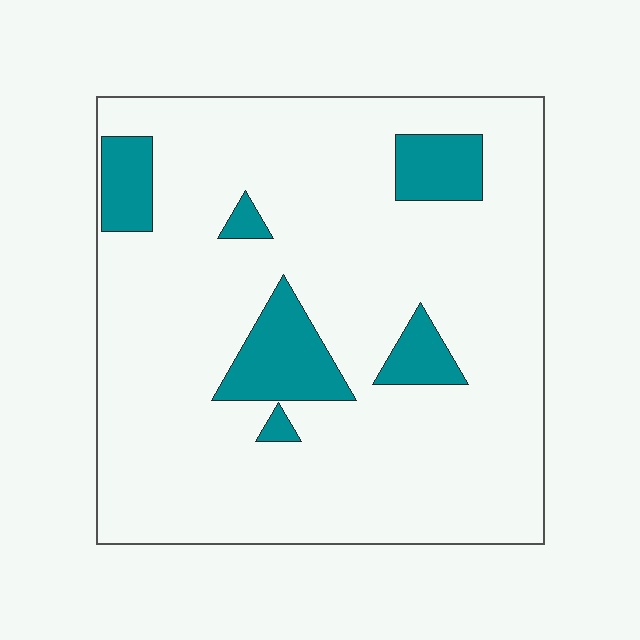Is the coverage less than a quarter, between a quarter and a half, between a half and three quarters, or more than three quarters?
Less than a quarter.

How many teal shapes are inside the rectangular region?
6.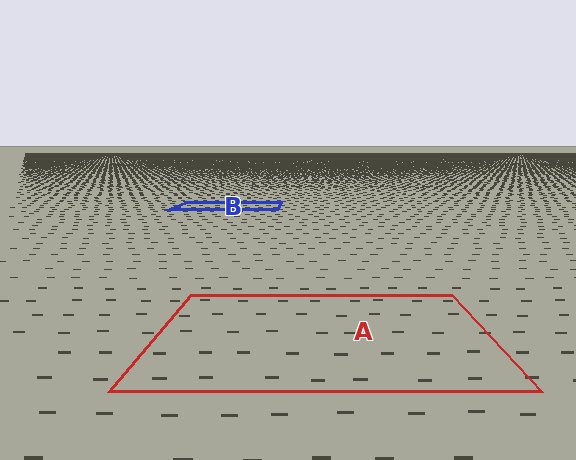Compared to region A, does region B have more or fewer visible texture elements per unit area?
Region B has more texture elements per unit area — they are packed more densely because it is farther away.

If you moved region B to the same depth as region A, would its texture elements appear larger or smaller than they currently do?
They would appear larger. At a closer depth, the same texture elements are projected at a bigger on-screen size.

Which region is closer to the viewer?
Region A is closer. The texture elements there are larger and more spread out.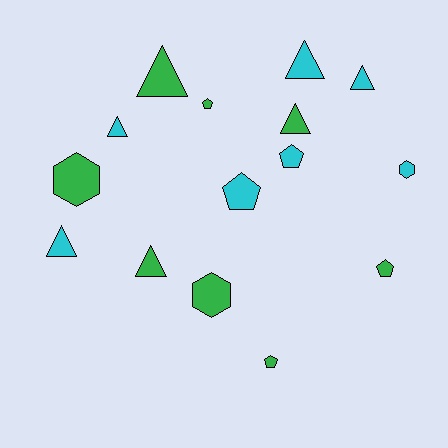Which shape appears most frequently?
Triangle, with 7 objects.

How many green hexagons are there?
There are 2 green hexagons.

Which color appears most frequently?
Green, with 8 objects.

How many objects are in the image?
There are 15 objects.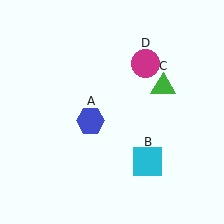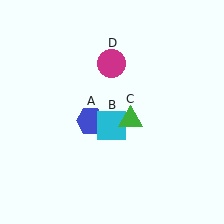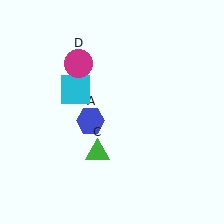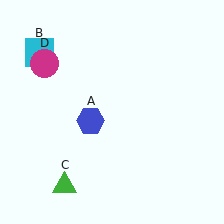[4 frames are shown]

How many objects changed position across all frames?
3 objects changed position: cyan square (object B), green triangle (object C), magenta circle (object D).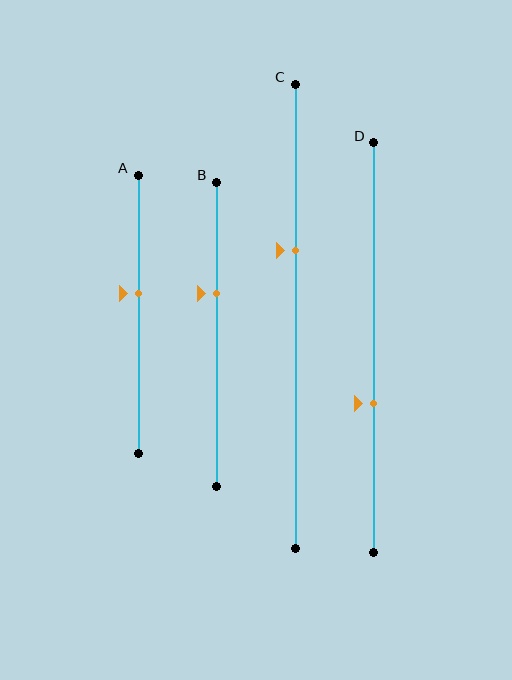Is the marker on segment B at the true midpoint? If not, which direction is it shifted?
No, the marker on segment B is shifted upward by about 14% of the segment length.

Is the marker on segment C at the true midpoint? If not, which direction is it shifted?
No, the marker on segment C is shifted upward by about 14% of the segment length.